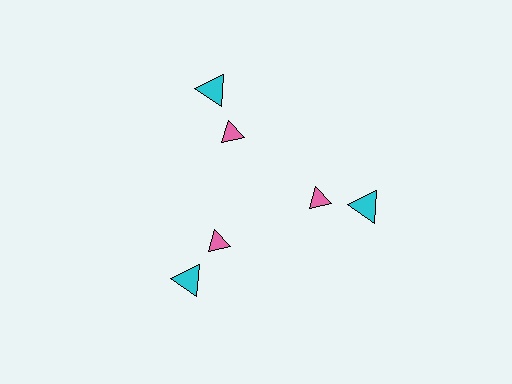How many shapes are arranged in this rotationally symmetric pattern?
There are 6 shapes, arranged in 3 groups of 2.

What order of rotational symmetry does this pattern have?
This pattern has 3-fold rotational symmetry.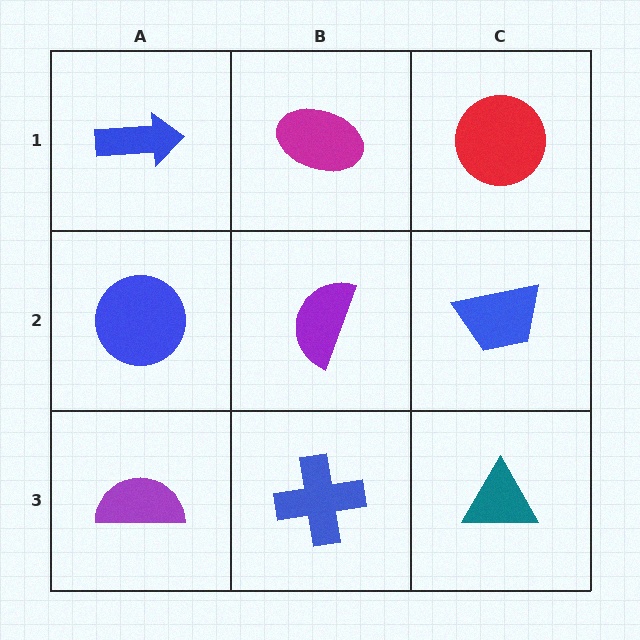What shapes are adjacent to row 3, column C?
A blue trapezoid (row 2, column C), a blue cross (row 3, column B).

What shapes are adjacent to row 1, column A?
A blue circle (row 2, column A), a magenta ellipse (row 1, column B).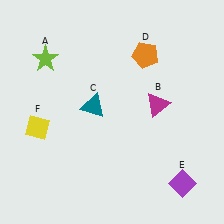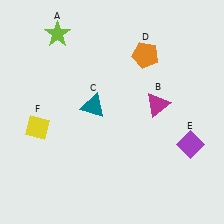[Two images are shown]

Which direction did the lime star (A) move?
The lime star (A) moved up.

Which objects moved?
The objects that moved are: the lime star (A), the purple diamond (E).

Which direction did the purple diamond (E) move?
The purple diamond (E) moved up.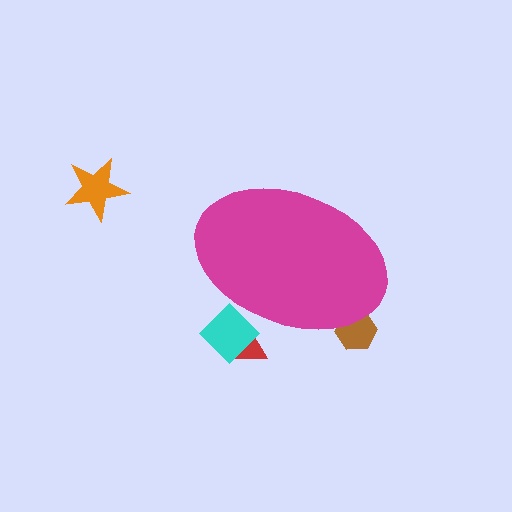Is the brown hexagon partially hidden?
Yes, the brown hexagon is partially hidden behind the magenta ellipse.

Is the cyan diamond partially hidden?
Yes, the cyan diamond is partially hidden behind the magenta ellipse.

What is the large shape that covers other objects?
A magenta ellipse.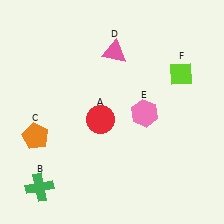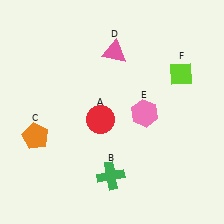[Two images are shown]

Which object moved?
The green cross (B) moved right.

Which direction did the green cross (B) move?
The green cross (B) moved right.